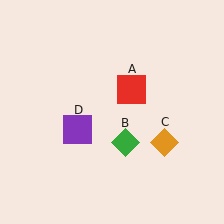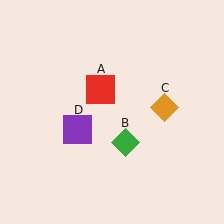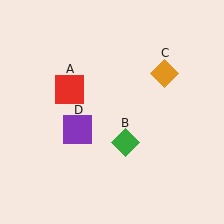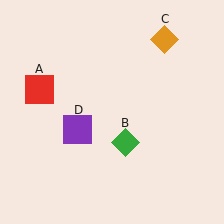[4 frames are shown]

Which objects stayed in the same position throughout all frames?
Green diamond (object B) and purple square (object D) remained stationary.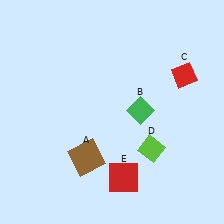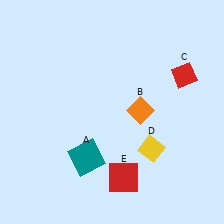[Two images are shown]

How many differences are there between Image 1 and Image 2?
There are 3 differences between the two images.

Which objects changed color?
A changed from brown to teal. B changed from green to orange. D changed from lime to yellow.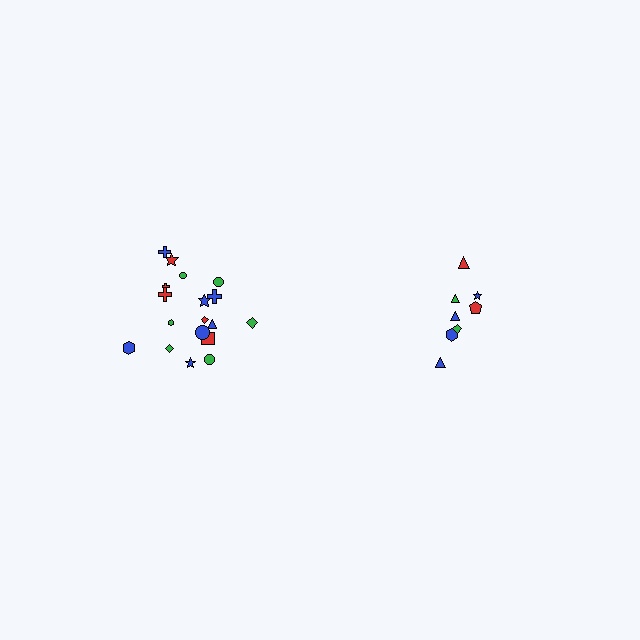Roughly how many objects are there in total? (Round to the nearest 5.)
Roughly 25 objects in total.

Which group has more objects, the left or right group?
The left group.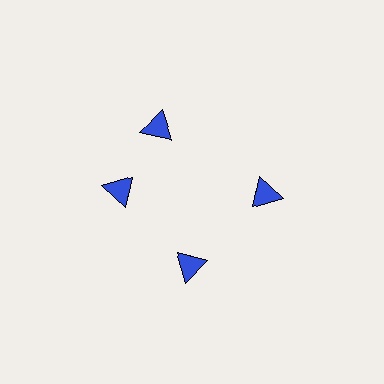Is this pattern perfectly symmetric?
No. The 4 blue triangles are arranged in a ring, but one element near the 12 o'clock position is rotated out of alignment along the ring, breaking the 4-fold rotational symmetry.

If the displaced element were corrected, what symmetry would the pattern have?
It would have 4-fold rotational symmetry — the pattern would map onto itself every 90 degrees.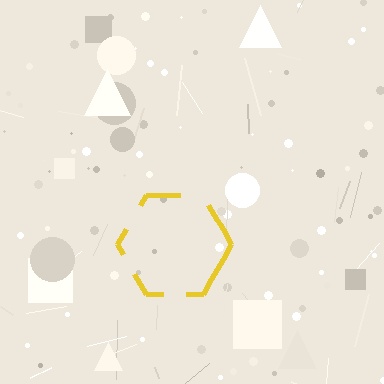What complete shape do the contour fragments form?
The contour fragments form a hexagon.